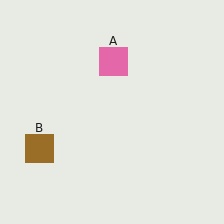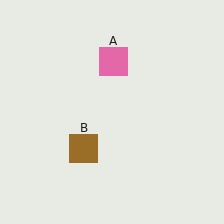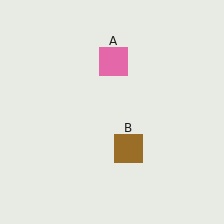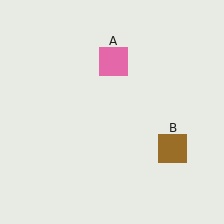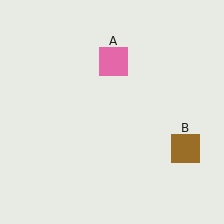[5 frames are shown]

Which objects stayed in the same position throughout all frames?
Pink square (object A) remained stationary.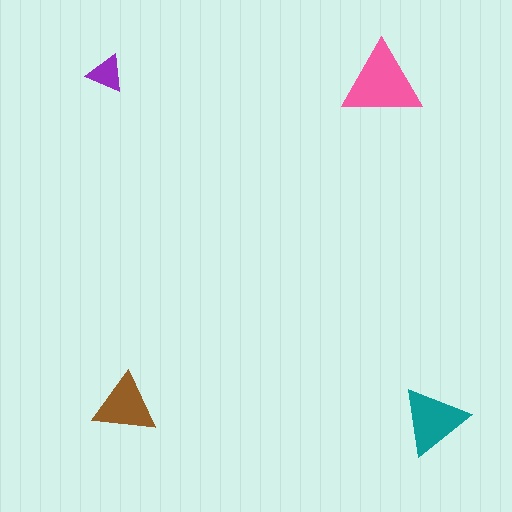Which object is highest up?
The purple triangle is topmost.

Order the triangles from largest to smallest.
the pink one, the teal one, the brown one, the purple one.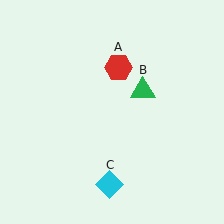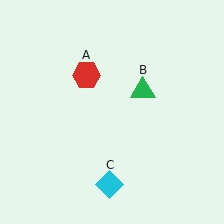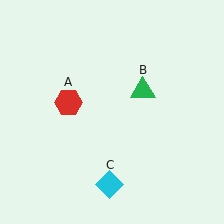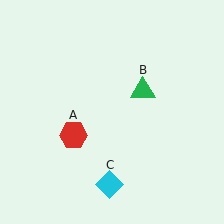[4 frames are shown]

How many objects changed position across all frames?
1 object changed position: red hexagon (object A).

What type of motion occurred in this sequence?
The red hexagon (object A) rotated counterclockwise around the center of the scene.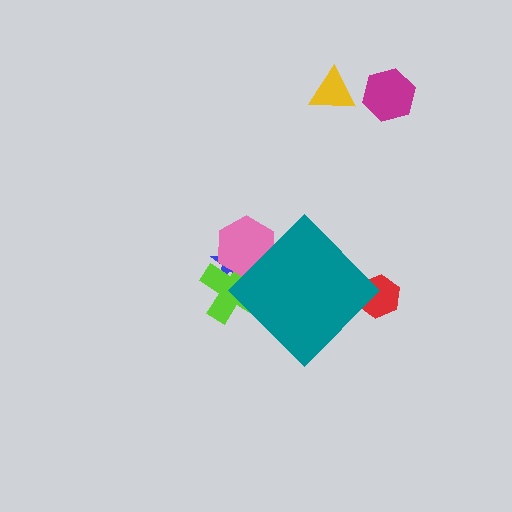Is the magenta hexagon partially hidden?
No, the magenta hexagon is fully visible.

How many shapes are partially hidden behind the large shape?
4 shapes are partially hidden.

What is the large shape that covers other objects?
A teal diamond.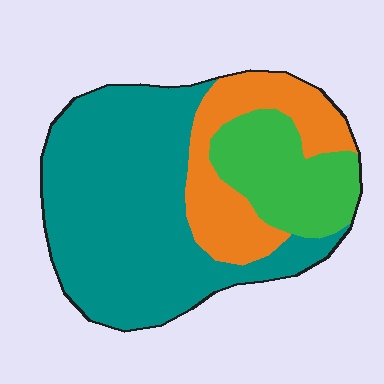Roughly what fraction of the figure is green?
Green covers 20% of the figure.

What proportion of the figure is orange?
Orange covers 22% of the figure.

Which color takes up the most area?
Teal, at roughly 60%.